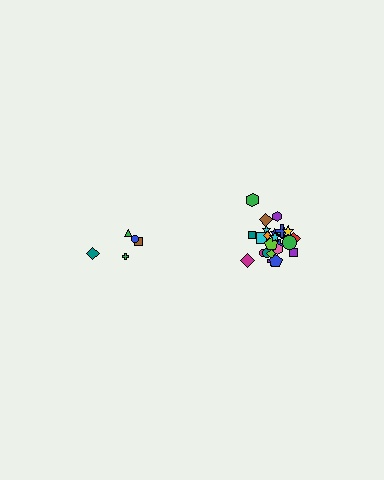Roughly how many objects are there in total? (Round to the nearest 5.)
Roughly 30 objects in total.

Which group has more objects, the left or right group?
The right group.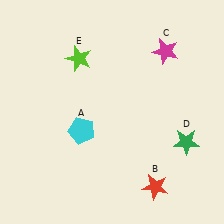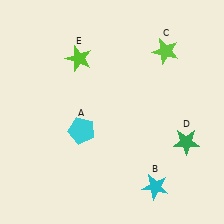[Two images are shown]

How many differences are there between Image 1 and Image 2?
There are 2 differences between the two images.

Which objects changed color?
B changed from red to cyan. C changed from magenta to lime.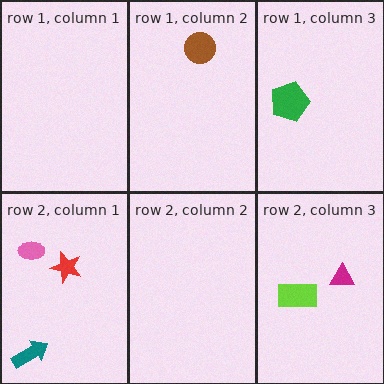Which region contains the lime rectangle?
The row 2, column 3 region.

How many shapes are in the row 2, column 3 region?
2.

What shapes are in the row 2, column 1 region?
The red star, the pink ellipse, the teal arrow.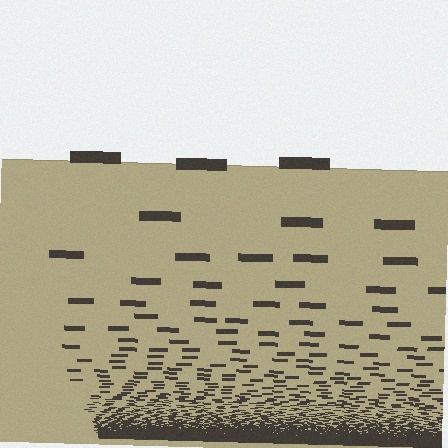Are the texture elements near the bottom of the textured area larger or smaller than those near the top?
Smaller. The gradient is inverted — elements near the bottom are smaller and denser.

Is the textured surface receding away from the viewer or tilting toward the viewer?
The surface appears to tilt toward the viewer. Texture elements get larger and sparser toward the top.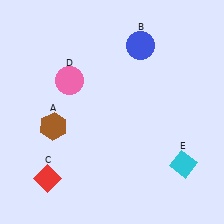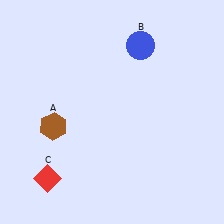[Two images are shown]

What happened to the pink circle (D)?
The pink circle (D) was removed in Image 2. It was in the top-left area of Image 1.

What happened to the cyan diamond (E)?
The cyan diamond (E) was removed in Image 2. It was in the bottom-right area of Image 1.